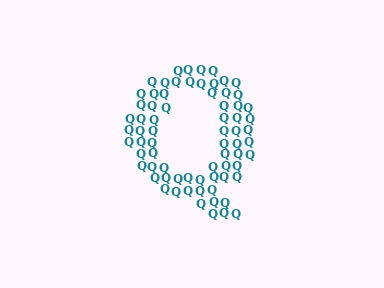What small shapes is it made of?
It is made of small letter Q's.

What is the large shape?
The large shape is the letter Q.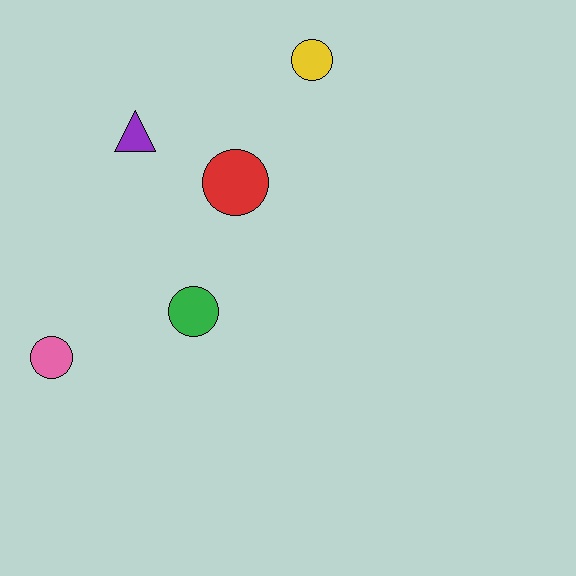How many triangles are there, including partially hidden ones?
There is 1 triangle.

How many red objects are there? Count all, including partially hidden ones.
There is 1 red object.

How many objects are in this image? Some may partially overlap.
There are 5 objects.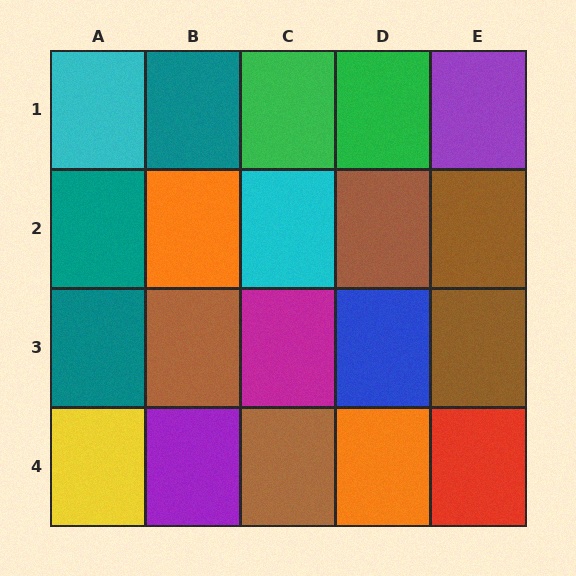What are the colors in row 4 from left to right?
Yellow, purple, brown, orange, red.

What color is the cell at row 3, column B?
Brown.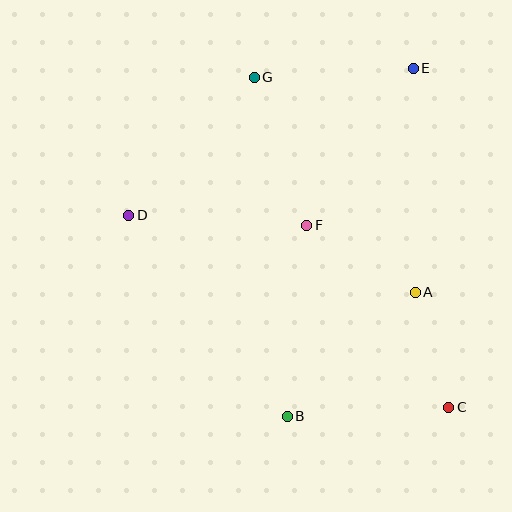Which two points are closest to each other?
Points A and C are closest to each other.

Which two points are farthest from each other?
Points C and G are farthest from each other.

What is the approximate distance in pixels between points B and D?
The distance between B and D is approximately 256 pixels.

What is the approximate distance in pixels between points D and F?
The distance between D and F is approximately 178 pixels.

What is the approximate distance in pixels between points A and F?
The distance between A and F is approximately 127 pixels.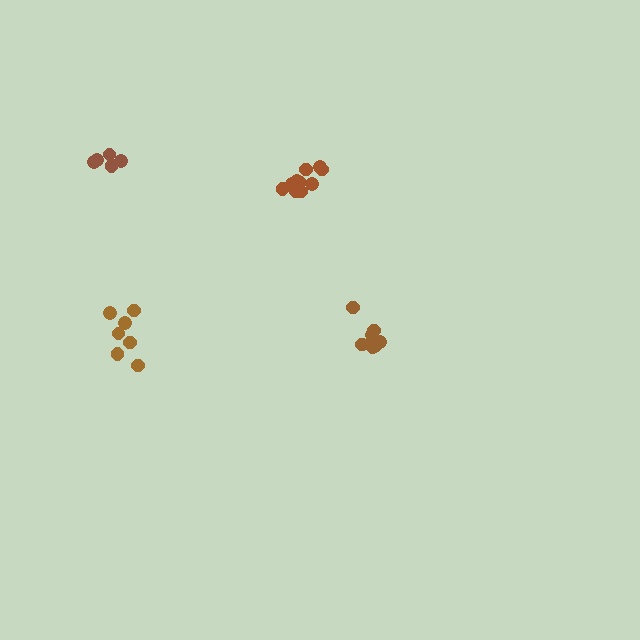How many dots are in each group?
Group 1: 7 dots, Group 2: 9 dots, Group 3: 10 dots, Group 4: 5 dots (31 total).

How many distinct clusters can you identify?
There are 4 distinct clusters.